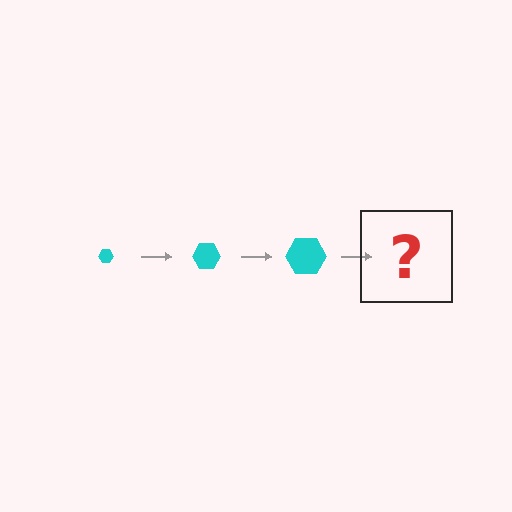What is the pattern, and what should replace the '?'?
The pattern is that the hexagon gets progressively larger each step. The '?' should be a cyan hexagon, larger than the previous one.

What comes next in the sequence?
The next element should be a cyan hexagon, larger than the previous one.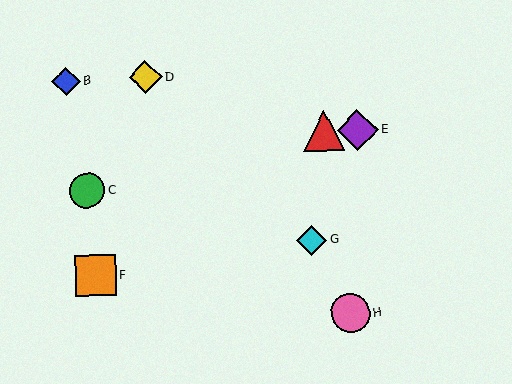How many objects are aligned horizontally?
2 objects (A, E) are aligned horizontally.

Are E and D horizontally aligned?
No, E is at y≈130 and D is at y≈77.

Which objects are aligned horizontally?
Objects A, E are aligned horizontally.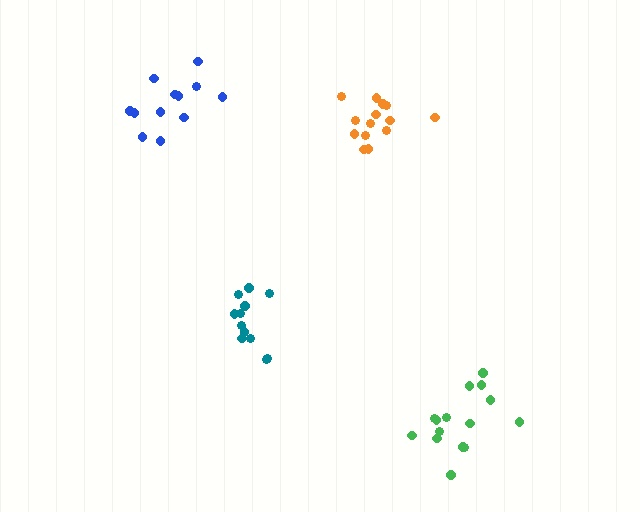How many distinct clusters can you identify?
There are 4 distinct clusters.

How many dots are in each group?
Group 1: 14 dots, Group 2: 12 dots, Group 3: 12 dots, Group 4: 15 dots (53 total).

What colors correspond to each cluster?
The clusters are colored: orange, teal, blue, green.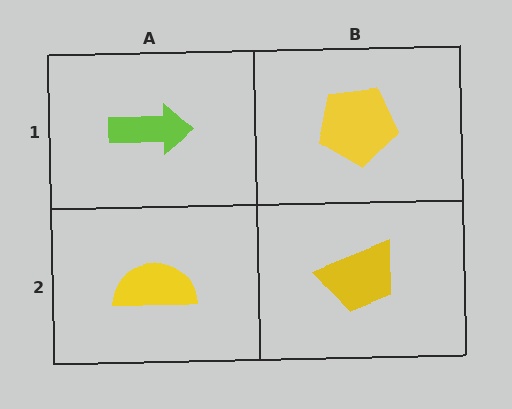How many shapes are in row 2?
2 shapes.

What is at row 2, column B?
A yellow trapezoid.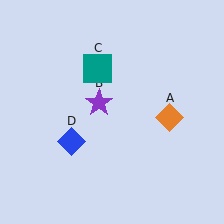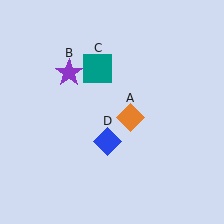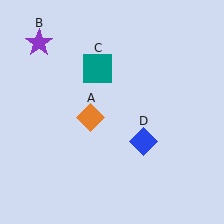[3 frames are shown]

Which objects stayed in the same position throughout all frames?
Teal square (object C) remained stationary.